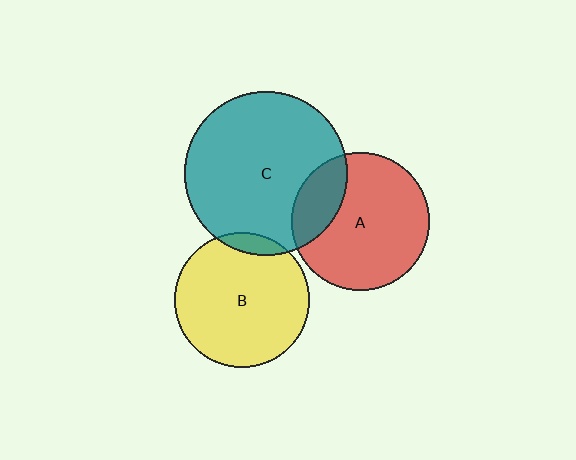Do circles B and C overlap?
Yes.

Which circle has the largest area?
Circle C (teal).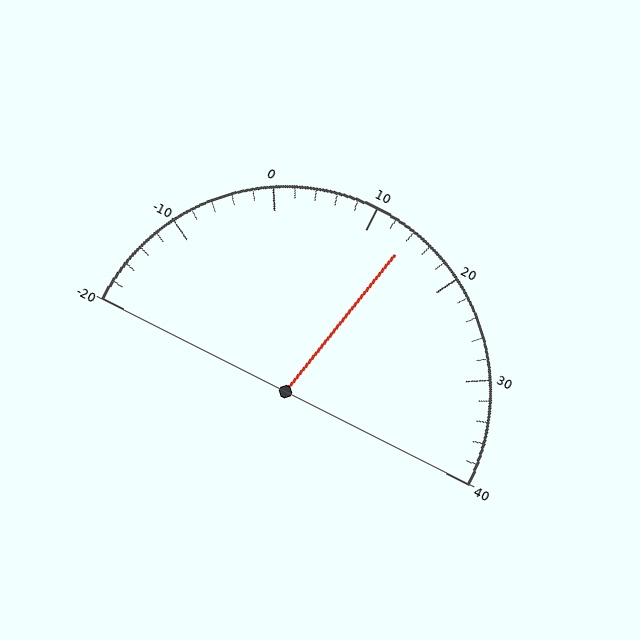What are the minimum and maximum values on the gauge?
The gauge ranges from -20 to 40.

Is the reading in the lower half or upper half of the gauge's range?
The reading is in the upper half of the range (-20 to 40).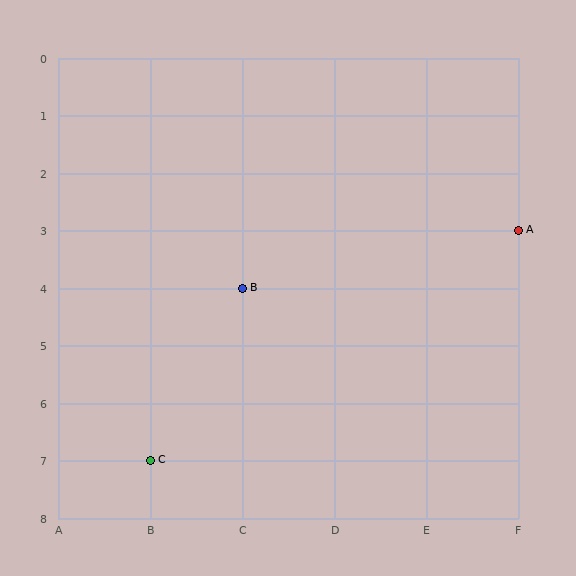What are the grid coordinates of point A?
Point A is at grid coordinates (F, 3).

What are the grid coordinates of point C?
Point C is at grid coordinates (B, 7).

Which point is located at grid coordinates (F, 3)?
Point A is at (F, 3).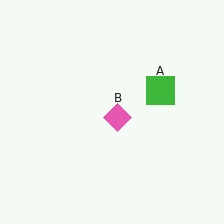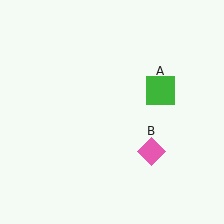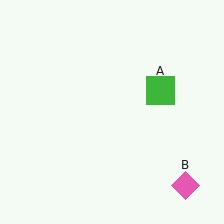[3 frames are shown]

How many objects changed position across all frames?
1 object changed position: pink diamond (object B).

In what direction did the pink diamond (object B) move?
The pink diamond (object B) moved down and to the right.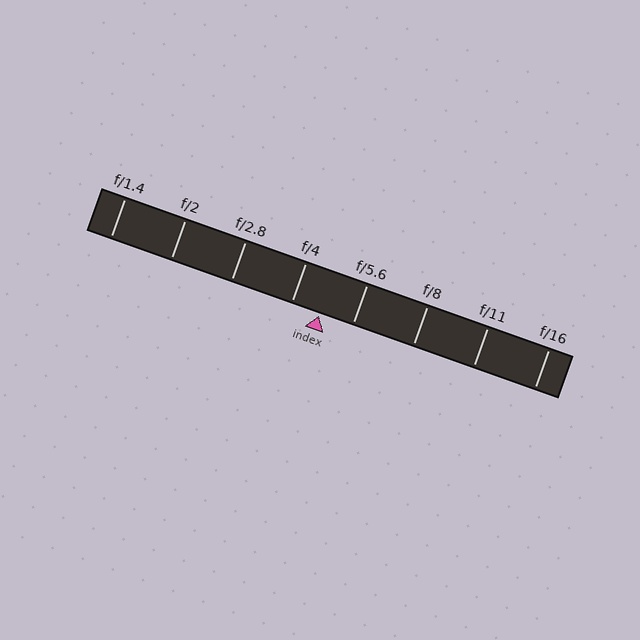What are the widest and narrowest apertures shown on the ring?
The widest aperture shown is f/1.4 and the narrowest is f/16.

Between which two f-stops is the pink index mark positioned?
The index mark is between f/4 and f/5.6.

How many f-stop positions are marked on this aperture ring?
There are 8 f-stop positions marked.